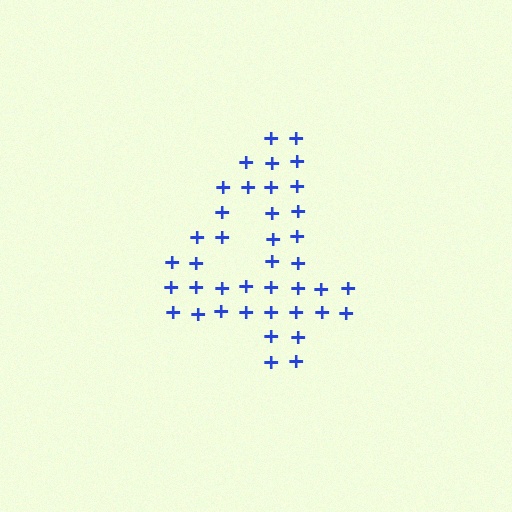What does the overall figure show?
The overall figure shows the digit 4.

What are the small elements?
The small elements are plus signs.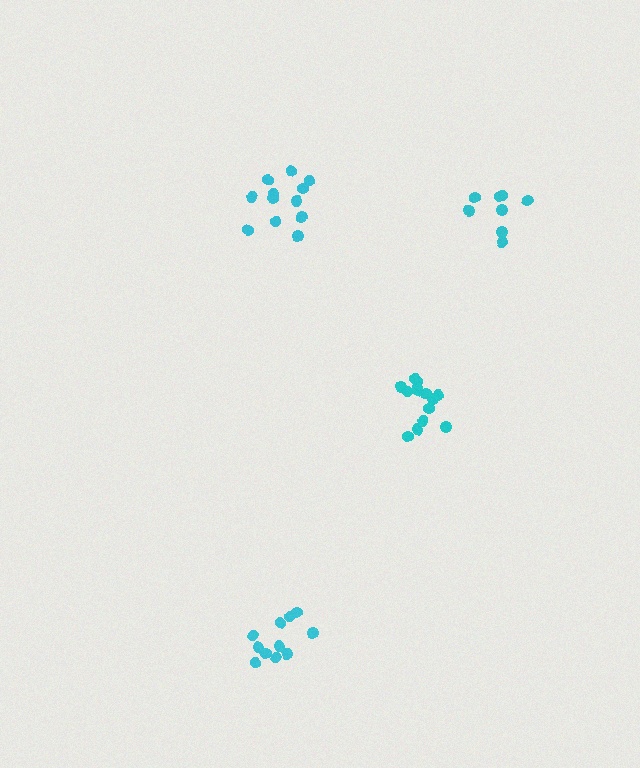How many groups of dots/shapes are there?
There are 4 groups.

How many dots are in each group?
Group 1: 12 dots, Group 2: 11 dots, Group 3: 8 dots, Group 4: 14 dots (45 total).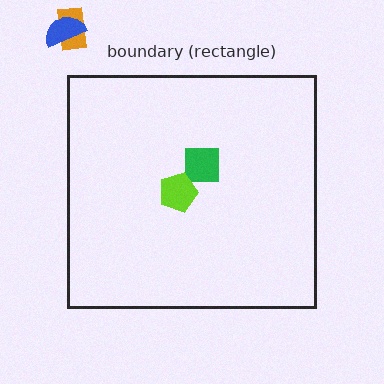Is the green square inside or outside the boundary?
Inside.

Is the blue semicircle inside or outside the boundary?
Outside.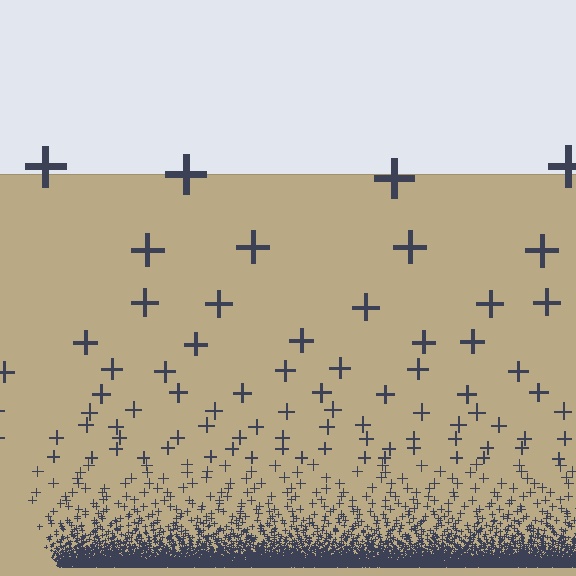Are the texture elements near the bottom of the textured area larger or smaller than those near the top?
Smaller. The gradient is inverted — elements near the bottom are smaller and denser.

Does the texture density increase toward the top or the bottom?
Density increases toward the bottom.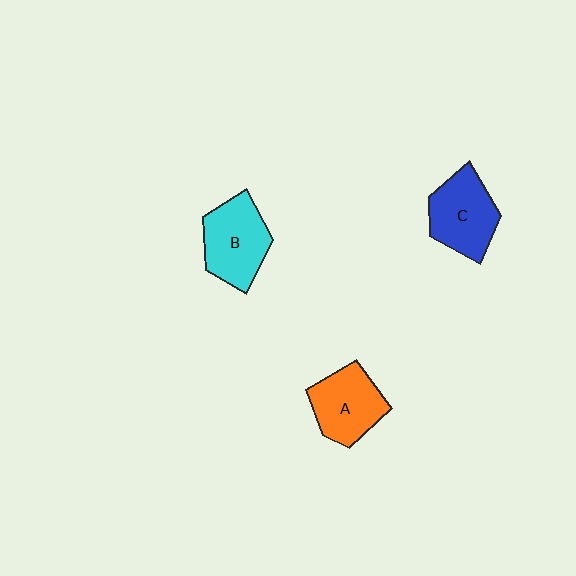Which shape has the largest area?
Shape B (cyan).